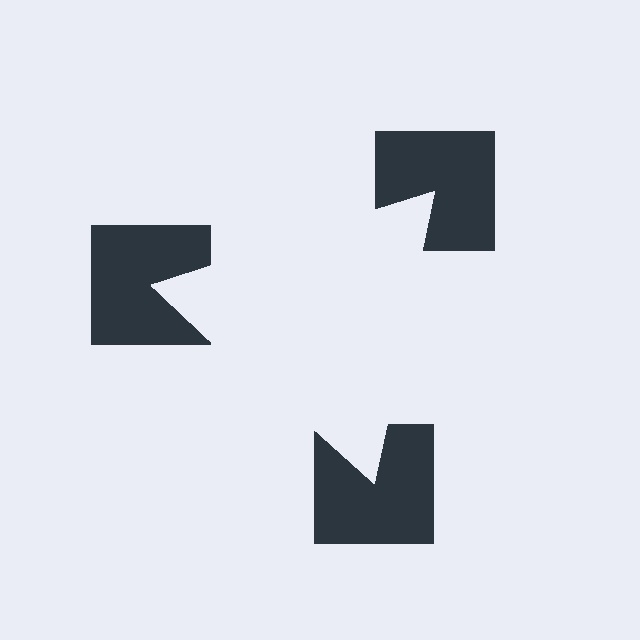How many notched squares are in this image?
There are 3 — one at each vertex of the illusory triangle.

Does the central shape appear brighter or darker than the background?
It typically appears slightly brighter than the background, even though no actual brightness change is drawn.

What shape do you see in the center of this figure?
An illusory triangle — its edges are inferred from the aligned wedge cuts in the notched squares, not physically drawn.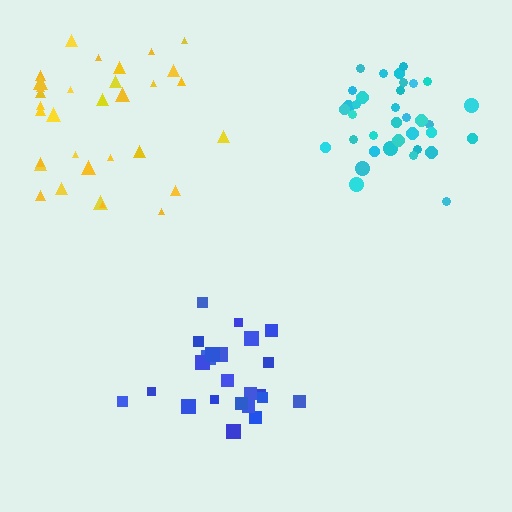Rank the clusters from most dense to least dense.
cyan, blue, yellow.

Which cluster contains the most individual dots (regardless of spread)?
Cyan (35).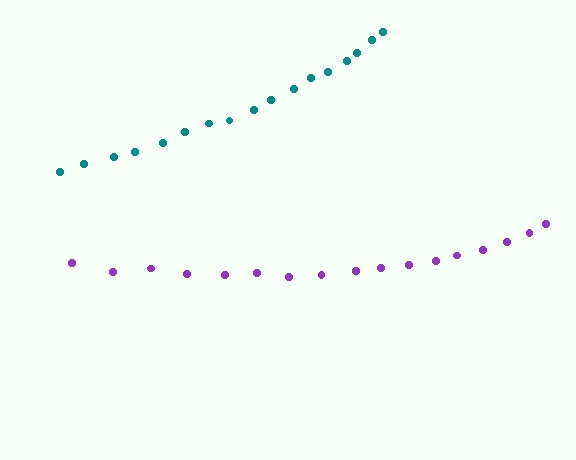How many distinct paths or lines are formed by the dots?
There are 2 distinct paths.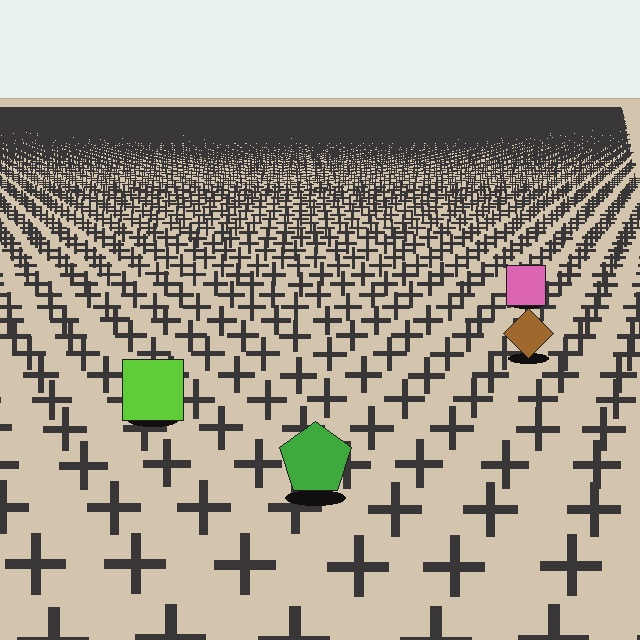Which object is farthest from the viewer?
The pink square is farthest from the viewer. It appears smaller and the ground texture around it is denser.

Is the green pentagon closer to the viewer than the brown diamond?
Yes. The green pentagon is closer — you can tell from the texture gradient: the ground texture is coarser near it.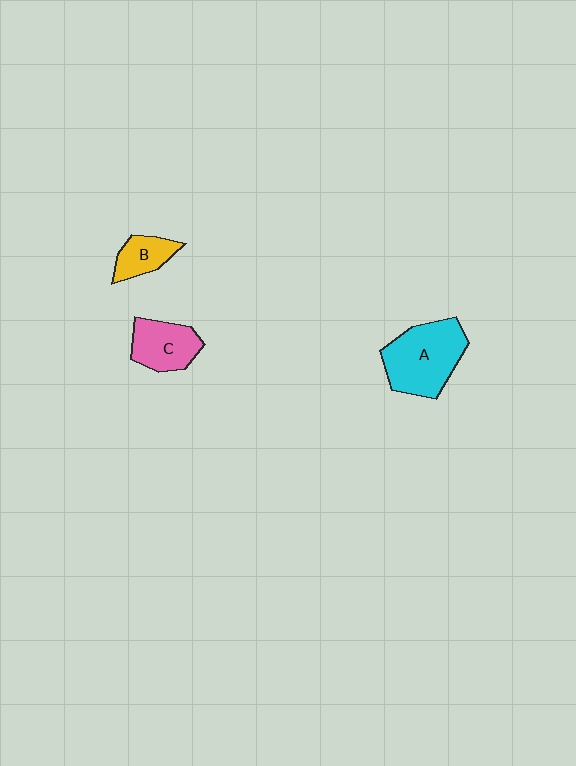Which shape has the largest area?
Shape A (cyan).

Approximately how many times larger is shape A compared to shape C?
Approximately 1.6 times.